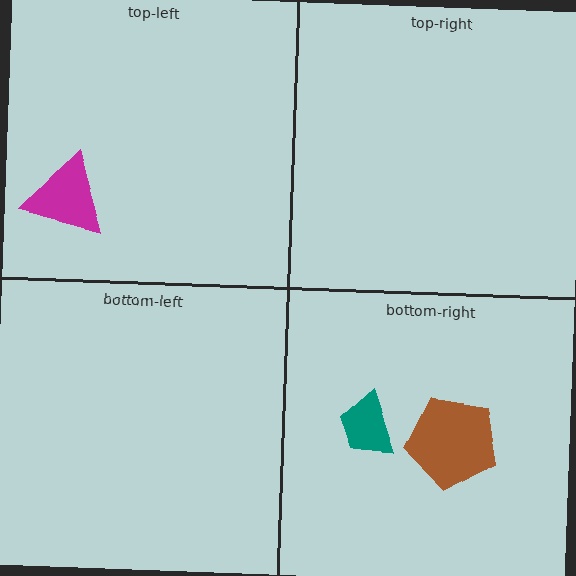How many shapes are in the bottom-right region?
2.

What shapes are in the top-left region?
The magenta triangle.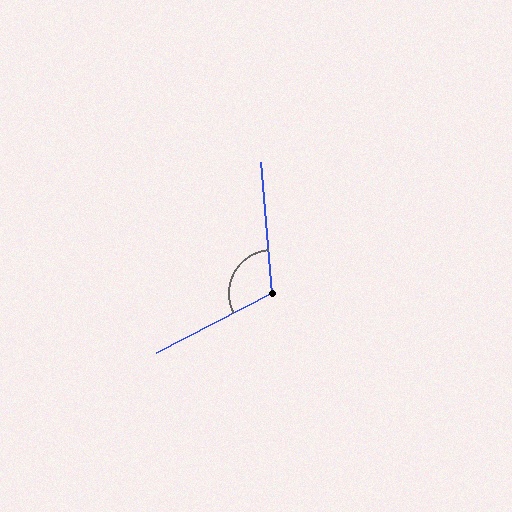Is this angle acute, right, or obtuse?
It is obtuse.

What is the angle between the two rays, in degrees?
Approximately 112 degrees.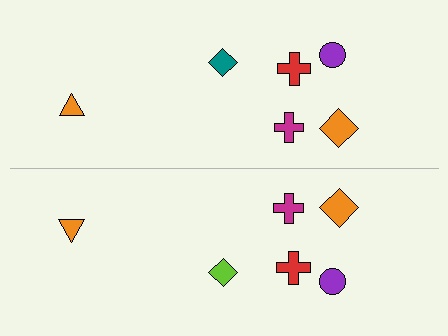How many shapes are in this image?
There are 12 shapes in this image.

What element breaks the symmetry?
The lime diamond on the bottom side breaks the symmetry — its mirror counterpart is teal.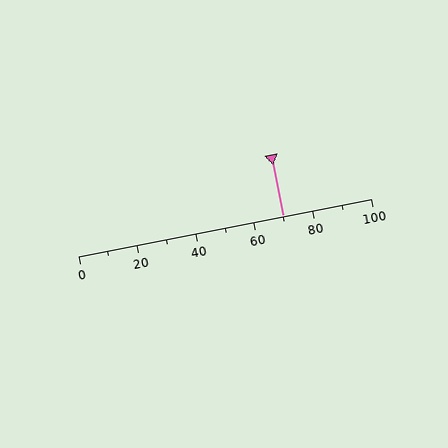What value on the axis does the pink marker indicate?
The marker indicates approximately 70.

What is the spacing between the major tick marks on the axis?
The major ticks are spaced 20 apart.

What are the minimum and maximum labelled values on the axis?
The axis runs from 0 to 100.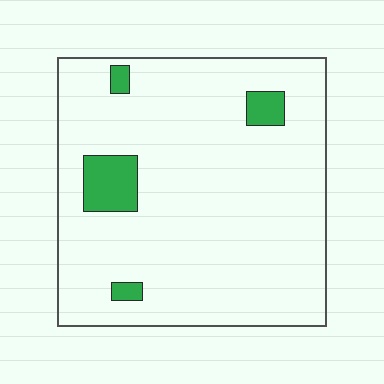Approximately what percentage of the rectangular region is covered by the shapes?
Approximately 10%.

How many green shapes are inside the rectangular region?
4.